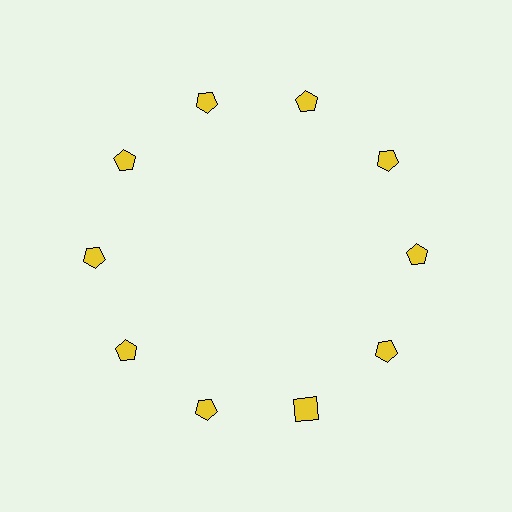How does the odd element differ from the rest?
It has a different shape: square instead of pentagon.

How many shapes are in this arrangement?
There are 10 shapes arranged in a ring pattern.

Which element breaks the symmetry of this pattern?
The yellow square at roughly the 5 o'clock position breaks the symmetry. All other shapes are yellow pentagons.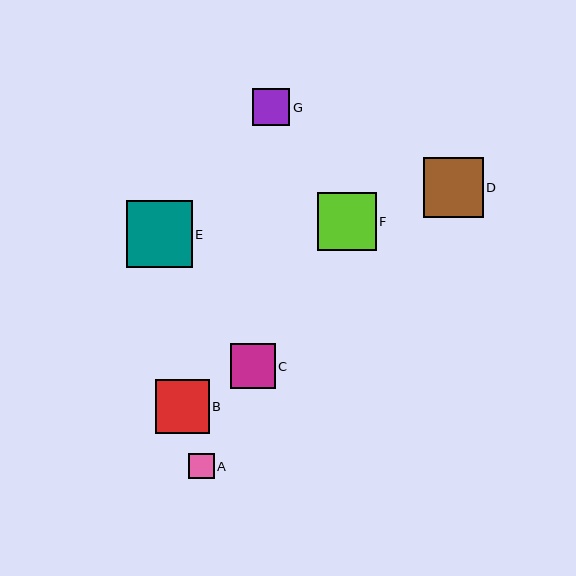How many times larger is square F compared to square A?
Square F is approximately 2.3 times the size of square A.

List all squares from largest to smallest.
From largest to smallest: E, D, F, B, C, G, A.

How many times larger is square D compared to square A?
Square D is approximately 2.3 times the size of square A.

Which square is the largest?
Square E is the largest with a size of approximately 66 pixels.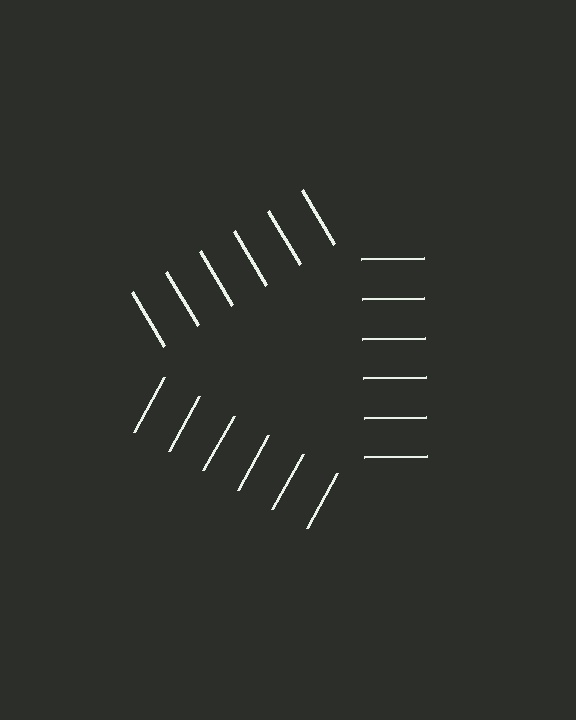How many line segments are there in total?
18 — 6 along each of the 3 edges.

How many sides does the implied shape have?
3 sides — the line-ends trace a triangle.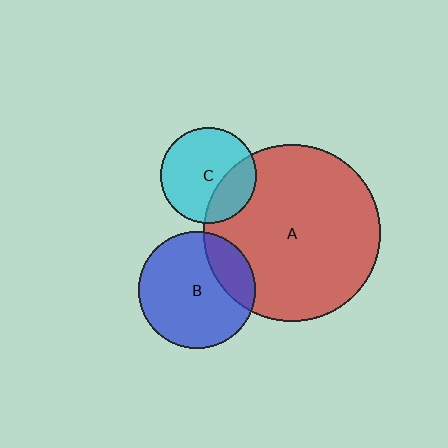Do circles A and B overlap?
Yes.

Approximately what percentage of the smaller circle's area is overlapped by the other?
Approximately 20%.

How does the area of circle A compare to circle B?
Approximately 2.3 times.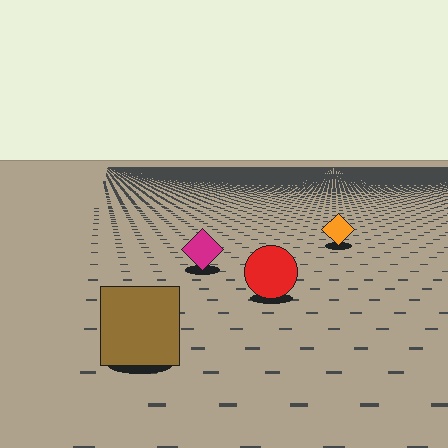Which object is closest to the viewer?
The brown square is closest. The texture marks near it are larger and more spread out.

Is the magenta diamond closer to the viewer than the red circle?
No. The red circle is closer — you can tell from the texture gradient: the ground texture is coarser near it.